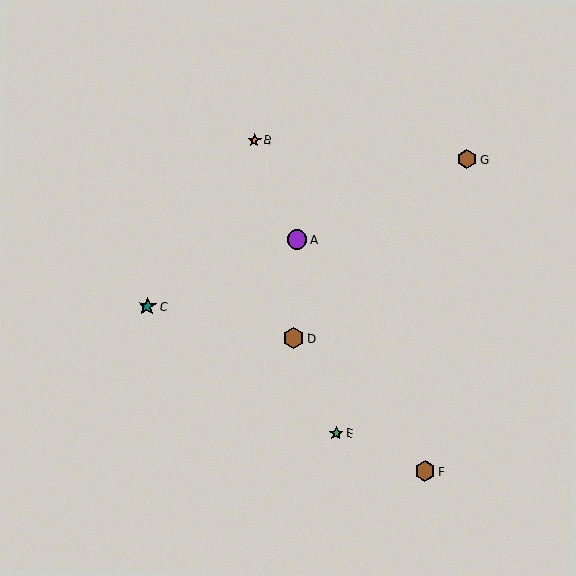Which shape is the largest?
The brown hexagon (labeled D) is the largest.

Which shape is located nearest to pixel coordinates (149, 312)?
The teal star (labeled C) at (147, 306) is nearest to that location.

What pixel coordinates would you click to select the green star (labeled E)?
Click at (336, 433) to select the green star E.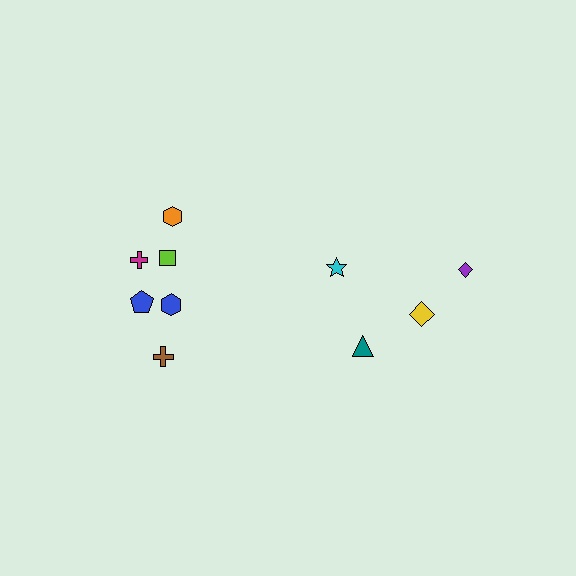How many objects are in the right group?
There are 4 objects.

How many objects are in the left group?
There are 6 objects.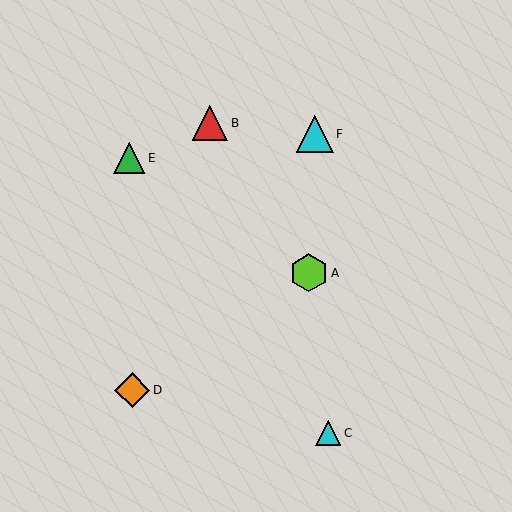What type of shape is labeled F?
Shape F is a cyan triangle.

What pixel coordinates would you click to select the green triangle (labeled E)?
Click at (129, 158) to select the green triangle E.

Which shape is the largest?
The lime hexagon (labeled A) is the largest.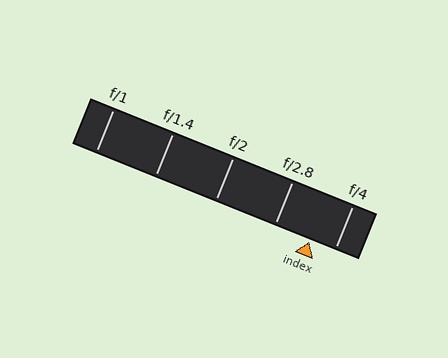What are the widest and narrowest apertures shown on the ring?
The widest aperture shown is f/1 and the narrowest is f/4.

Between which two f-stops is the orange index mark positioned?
The index mark is between f/2.8 and f/4.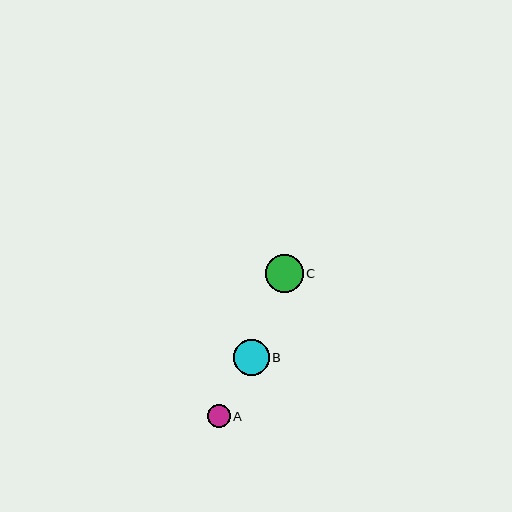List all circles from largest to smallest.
From largest to smallest: C, B, A.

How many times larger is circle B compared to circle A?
Circle B is approximately 1.6 times the size of circle A.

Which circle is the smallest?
Circle A is the smallest with a size of approximately 23 pixels.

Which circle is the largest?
Circle C is the largest with a size of approximately 38 pixels.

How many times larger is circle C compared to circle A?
Circle C is approximately 1.6 times the size of circle A.